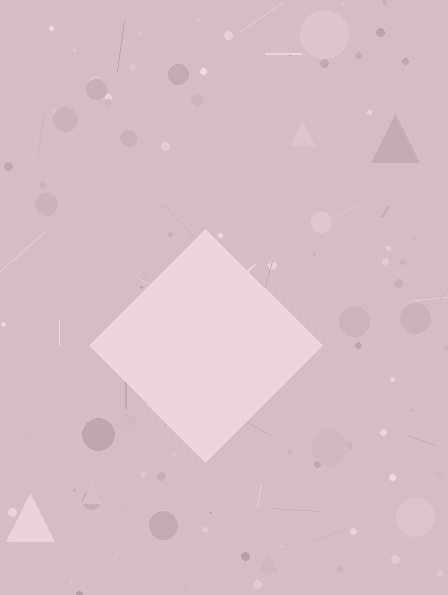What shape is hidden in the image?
A diamond is hidden in the image.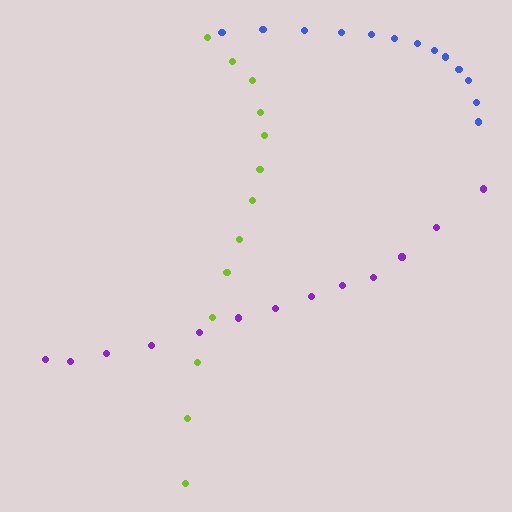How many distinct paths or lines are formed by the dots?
There are 3 distinct paths.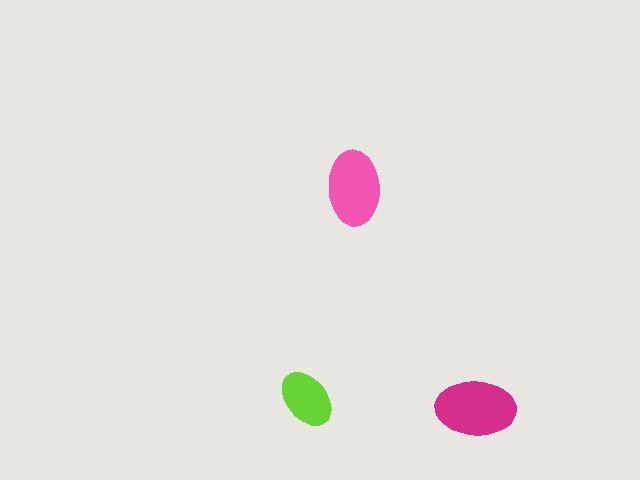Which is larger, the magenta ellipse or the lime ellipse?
The magenta one.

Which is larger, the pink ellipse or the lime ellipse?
The pink one.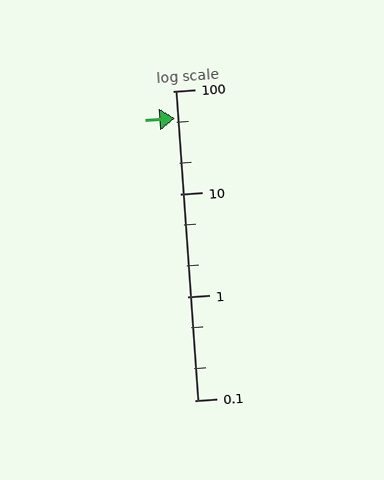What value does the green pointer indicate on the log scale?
The pointer indicates approximately 54.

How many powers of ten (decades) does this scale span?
The scale spans 3 decades, from 0.1 to 100.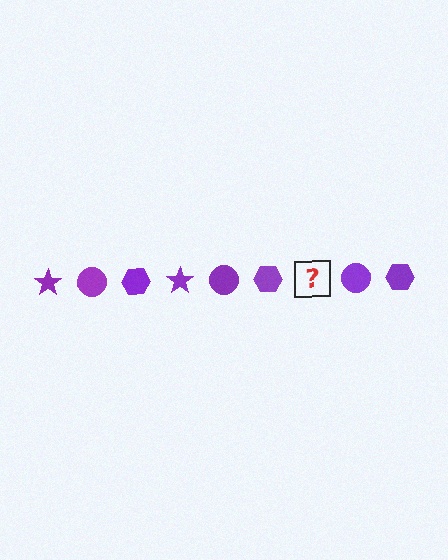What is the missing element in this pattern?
The missing element is a purple star.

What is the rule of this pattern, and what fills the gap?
The rule is that the pattern cycles through star, circle, hexagon shapes in purple. The gap should be filled with a purple star.